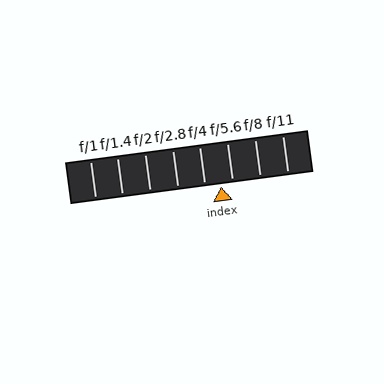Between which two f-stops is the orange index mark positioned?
The index mark is between f/4 and f/5.6.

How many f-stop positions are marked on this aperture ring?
There are 8 f-stop positions marked.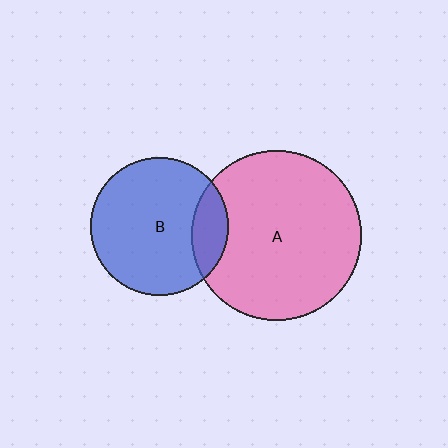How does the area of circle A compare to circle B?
Approximately 1.5 times.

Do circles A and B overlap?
Yes.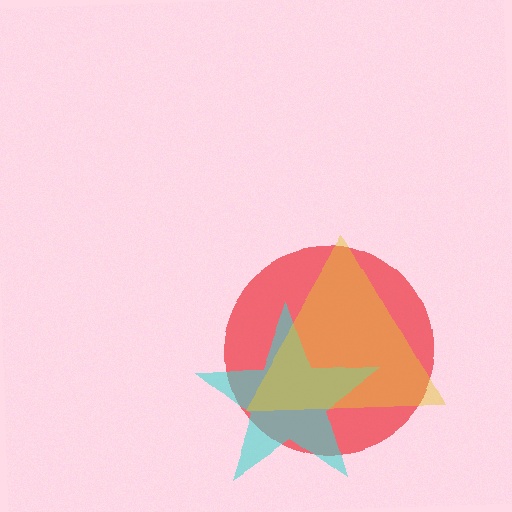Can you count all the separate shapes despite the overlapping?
Yes, there are 3 separate shapes.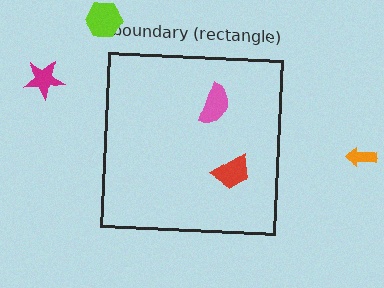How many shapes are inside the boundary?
2 inside, 3 outside.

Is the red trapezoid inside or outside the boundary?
Inside.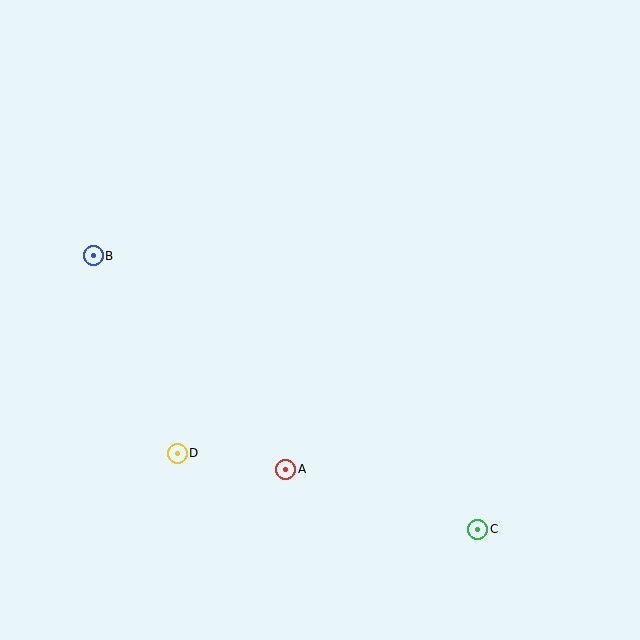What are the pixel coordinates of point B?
Point B is at (93, 256).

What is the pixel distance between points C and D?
The distance between C and D is 310 pixels.